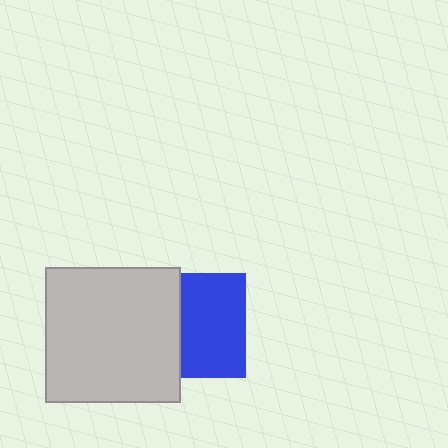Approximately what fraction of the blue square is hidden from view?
Roughly 38% of the blue square is hidden behind the light gray square.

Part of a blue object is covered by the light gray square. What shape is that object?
It is a square.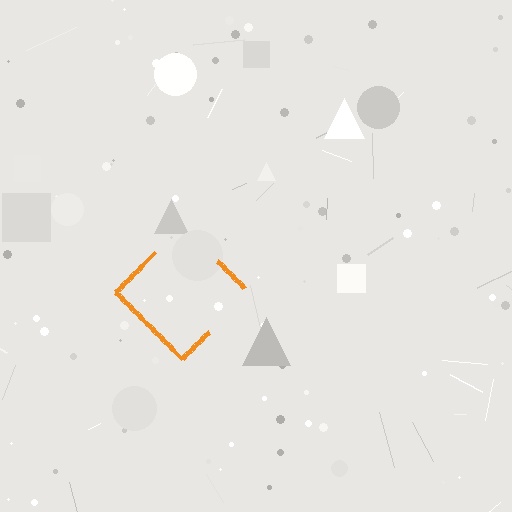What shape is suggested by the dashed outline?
The dashed outline suggests a diamond.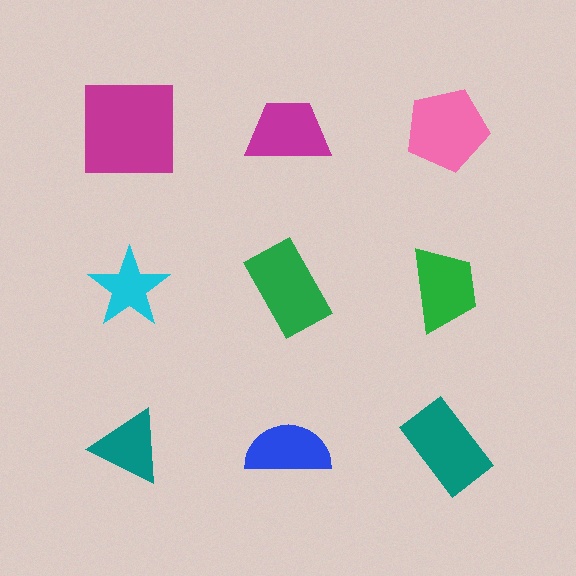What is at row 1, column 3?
A pink pentagon.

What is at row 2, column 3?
A green trapezoid.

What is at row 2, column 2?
A green rectangle.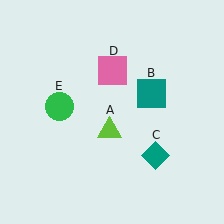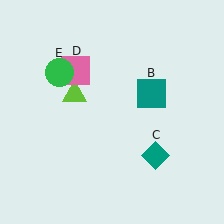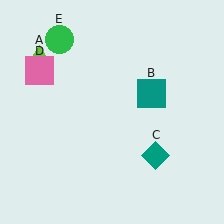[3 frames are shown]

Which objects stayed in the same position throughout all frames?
Teal square (object B) and teal diamond (object C) remained stationary.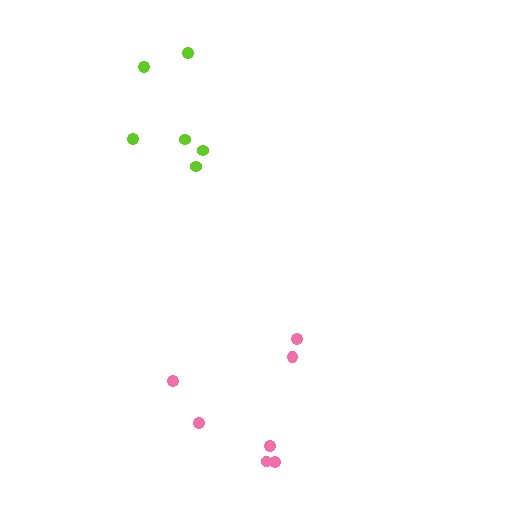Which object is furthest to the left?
The lime cluster is leftmost.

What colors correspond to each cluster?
The clusters are colored: lime, pink.